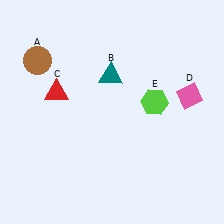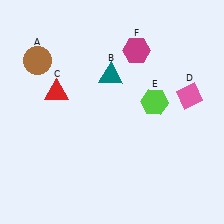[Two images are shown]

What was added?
A magenta hexagon (F) was added in Image 2.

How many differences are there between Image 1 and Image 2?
There is 1 difference between the two images.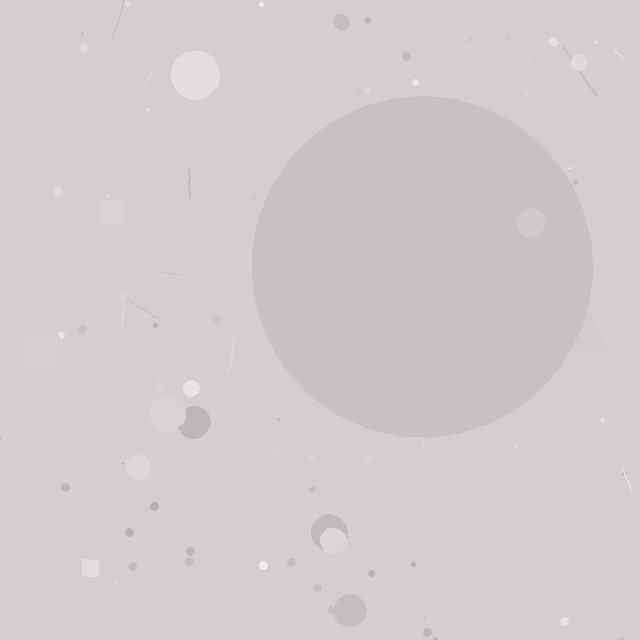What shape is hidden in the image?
A circle is hidden in the image.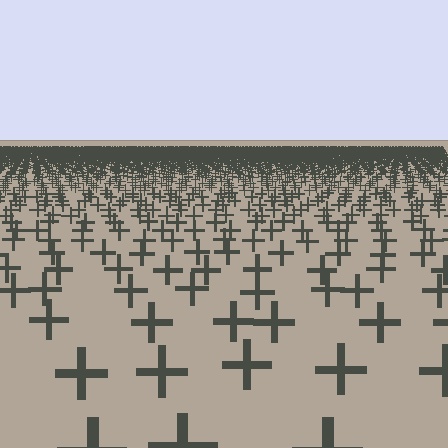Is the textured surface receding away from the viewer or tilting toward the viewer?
The surface is receding away from the viewer. Texture elements get smaller and denser toward the top.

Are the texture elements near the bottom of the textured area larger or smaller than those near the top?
Larger. Near the bottom, elements are closer to the viewer and appear at a bigger on-screen size.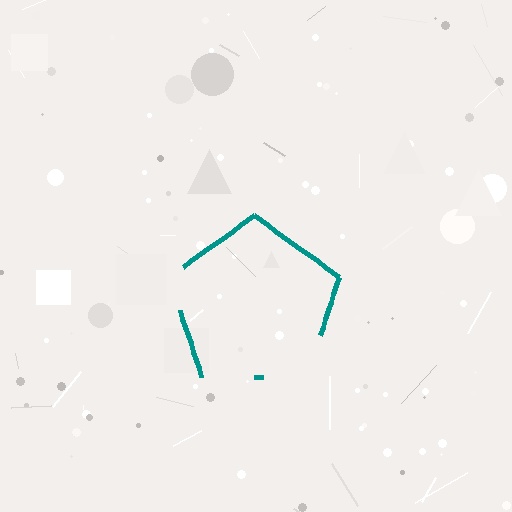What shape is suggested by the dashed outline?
The dashed outline suggests a pentagon.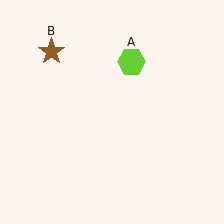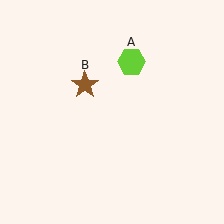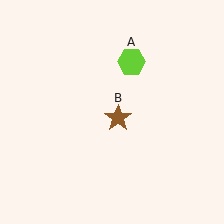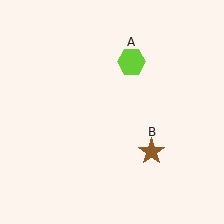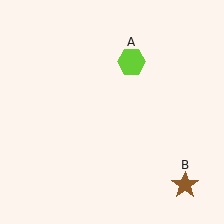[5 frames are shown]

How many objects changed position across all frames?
1 object changed position: brown star (object B).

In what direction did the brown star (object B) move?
The brown star (object B) moved down and to the right.